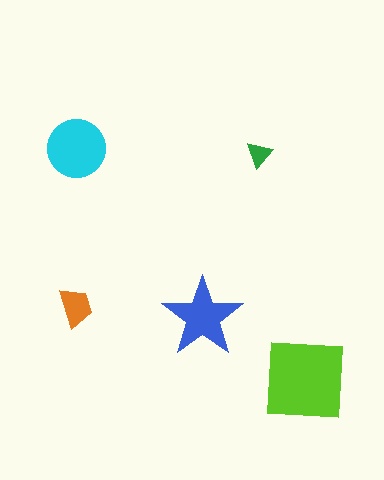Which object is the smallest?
The green triangle.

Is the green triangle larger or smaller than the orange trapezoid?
Smaller.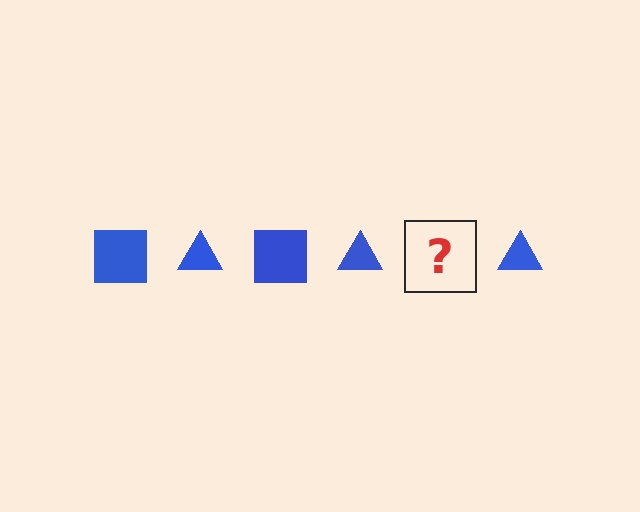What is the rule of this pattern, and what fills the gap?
The rule is that the pattern cycles through square, triangle shapes in blue. The gap should be filled with a blue square.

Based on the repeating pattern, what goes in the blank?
The blank should be a blue square.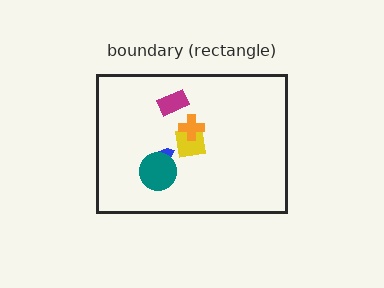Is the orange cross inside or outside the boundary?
Inside.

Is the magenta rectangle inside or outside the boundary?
Inside.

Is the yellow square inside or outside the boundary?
Inside.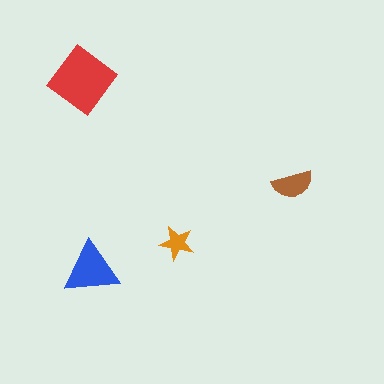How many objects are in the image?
There are 4 objects in the image.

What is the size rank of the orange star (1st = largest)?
4th.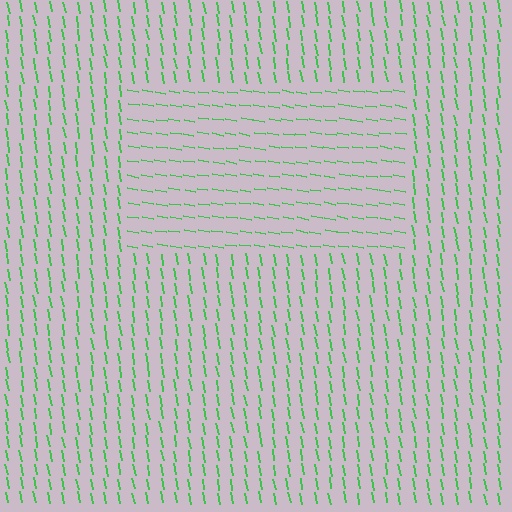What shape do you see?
I see a rectangle.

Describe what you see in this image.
The image is filled with small green line segments. A rectangle region in the image has lines oriented differently from the surrounding lines, creating a visible texture boundary.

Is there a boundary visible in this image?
Yes, there is a texture boundary formed by a change in line orientation.